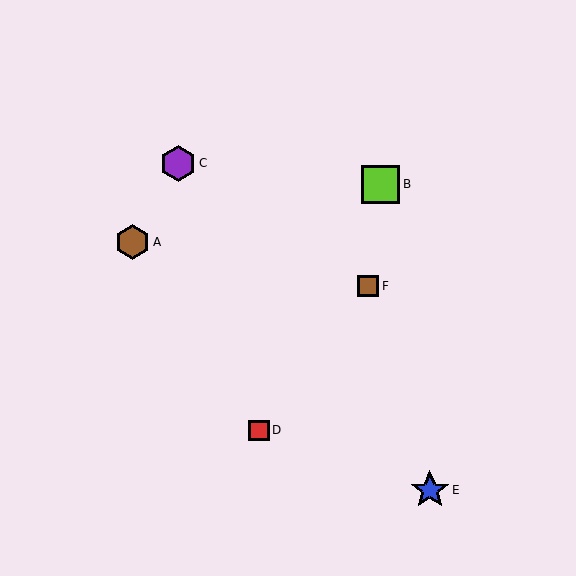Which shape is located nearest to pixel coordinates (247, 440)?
The red square (labeled D) at (259, 430) is nearest to that location.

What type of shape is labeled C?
Shape C is a purple hexagon.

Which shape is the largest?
The blue star (labeled E) is the largest.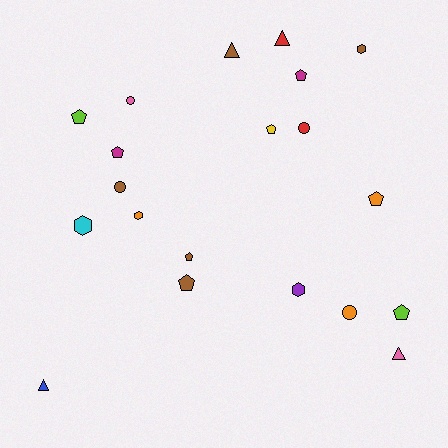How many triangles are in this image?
There are 4 triangles.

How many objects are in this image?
There are 20 objects.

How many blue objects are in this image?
There is 1 blue object.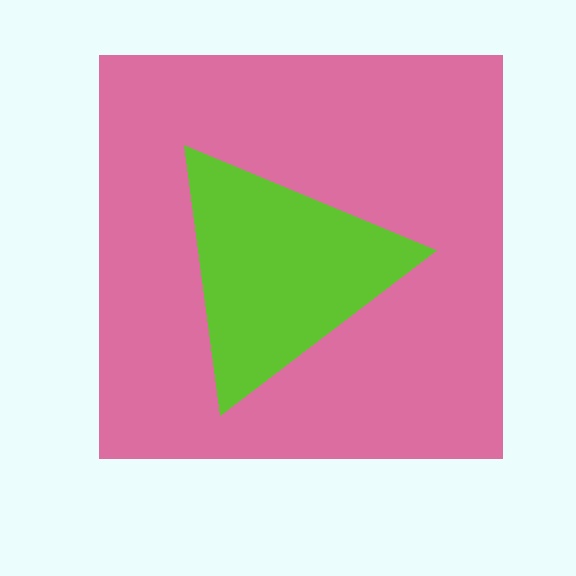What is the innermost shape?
The lime triangle.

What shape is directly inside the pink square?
The lime triangle.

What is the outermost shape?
The pink square.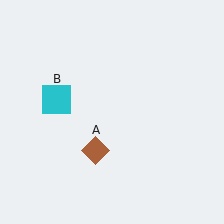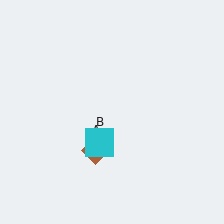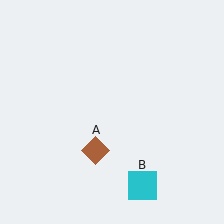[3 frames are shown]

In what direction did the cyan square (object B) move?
The cyan square (object B) moved down and to the right.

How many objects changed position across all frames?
1 object changed position: cyan square (object B).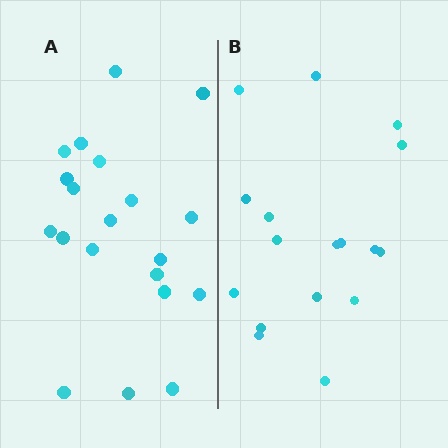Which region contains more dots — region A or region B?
Region A (the left region) has more dots.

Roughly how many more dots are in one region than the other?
Region A has just a few more — roughly 2 or 3 more dots than region B.